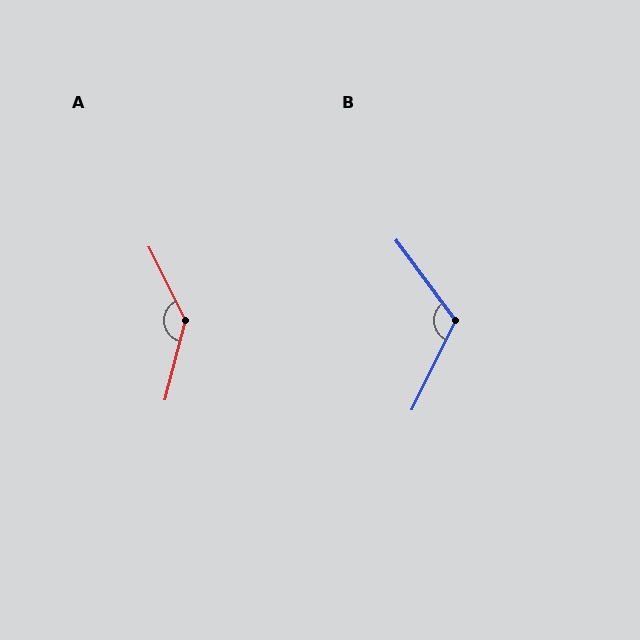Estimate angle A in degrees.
Approximately 139 degrees.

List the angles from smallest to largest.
B (118°), A (139°).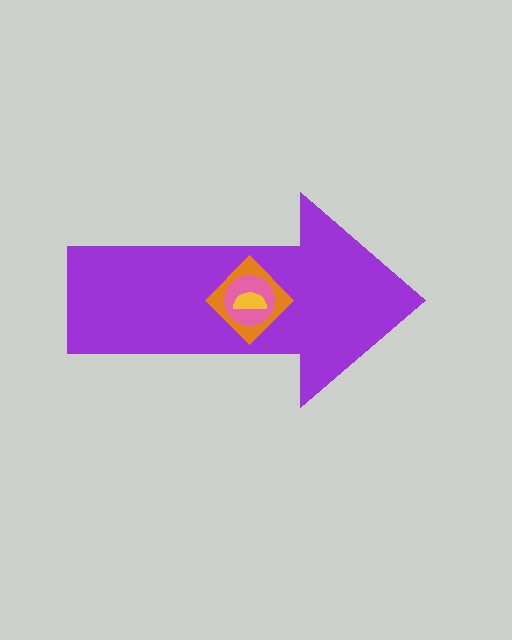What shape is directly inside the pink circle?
The yellow semicircle.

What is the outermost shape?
The purple arrow.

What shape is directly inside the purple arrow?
The orange diamond.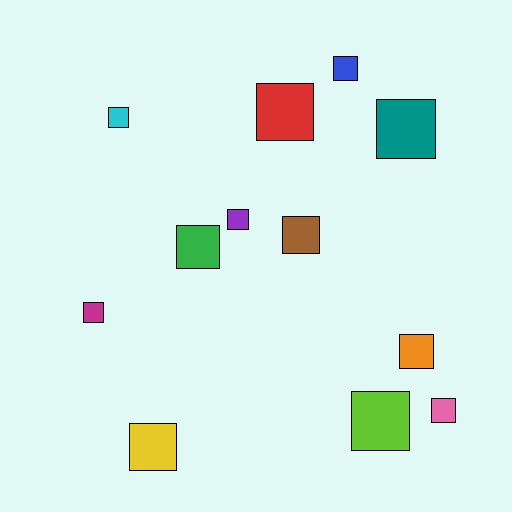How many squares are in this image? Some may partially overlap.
There are 12 squares.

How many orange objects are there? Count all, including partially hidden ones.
There is 1 orange object.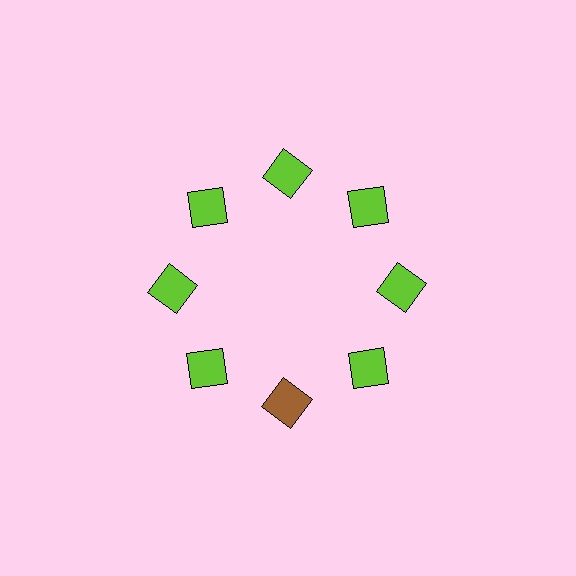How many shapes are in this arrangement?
There are 8 shapes arranged in a ring pattern.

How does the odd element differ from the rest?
It has a different color: brown instead of lime.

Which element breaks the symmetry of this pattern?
The brown square at roughly the 6 o'clock position breaks the symmetry. All other shapes are lime squares.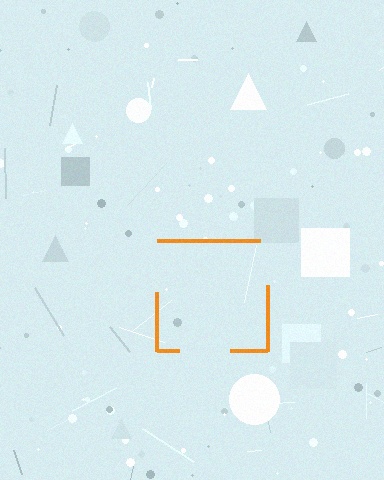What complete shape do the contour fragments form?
The contour fragments form a square.